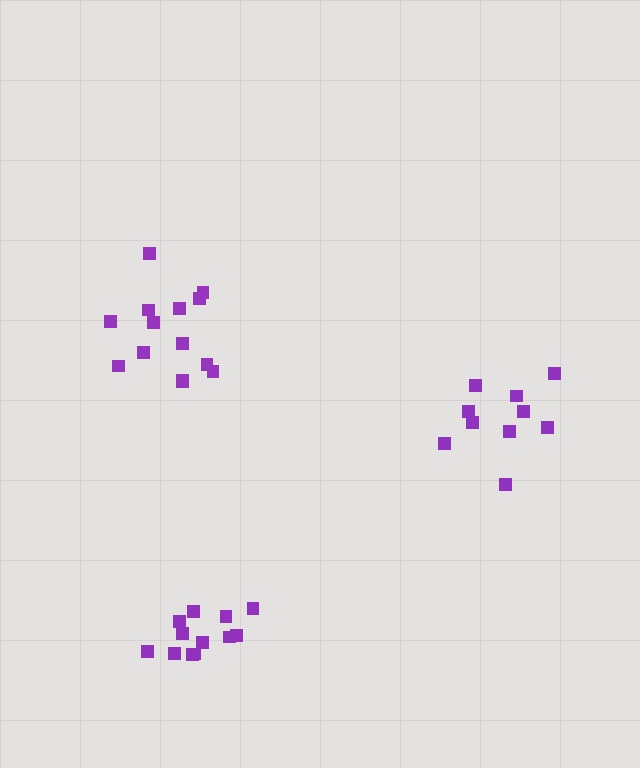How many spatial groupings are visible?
There are 3 spatial groupings.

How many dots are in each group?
Group 1: 12 dots, Group 2: 10 dots, Group 3: 14 dots (36 total).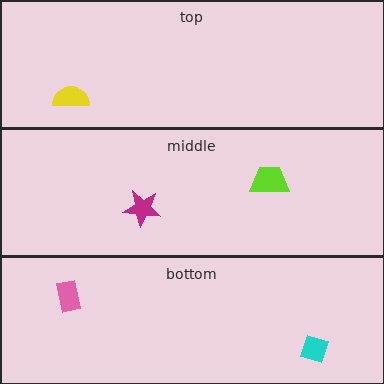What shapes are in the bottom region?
The cyan diamond, the pink rectangle.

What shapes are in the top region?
The yellow semicircle.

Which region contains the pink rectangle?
The bottom region.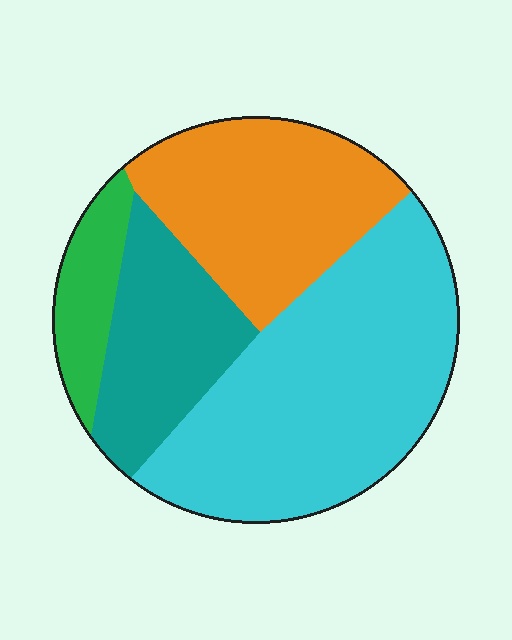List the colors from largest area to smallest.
From largest to smallest: cyan, orange, teal, green.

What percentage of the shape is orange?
Orange takes up between a quarter and a half of the shape.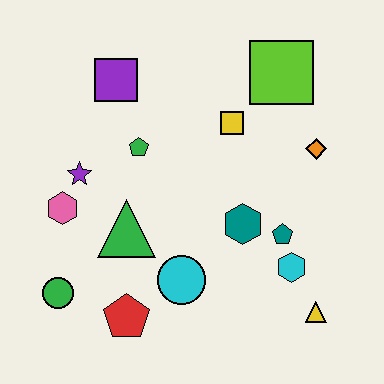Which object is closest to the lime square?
The yellow square is closest to the lime square.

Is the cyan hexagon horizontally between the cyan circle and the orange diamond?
Yes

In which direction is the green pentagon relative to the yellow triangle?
The green pentagon is to the left of the yellow triangle.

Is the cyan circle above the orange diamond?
No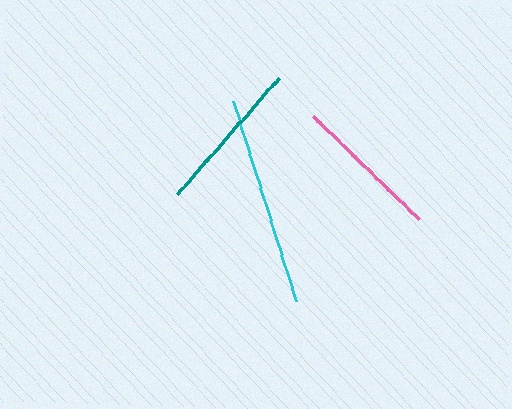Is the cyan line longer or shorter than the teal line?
The cyan line is longer than the teal line.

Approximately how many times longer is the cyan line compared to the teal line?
The cyan line is approximately 1.4 times the length of the teal line.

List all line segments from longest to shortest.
From longest to shortest: cyan, teal, pink.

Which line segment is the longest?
The cyan line is the longest at approximately 210 pixels.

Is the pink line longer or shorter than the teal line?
The teal line is longer than the pink line.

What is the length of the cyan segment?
The cyan segment is approximately 210 pixels long.